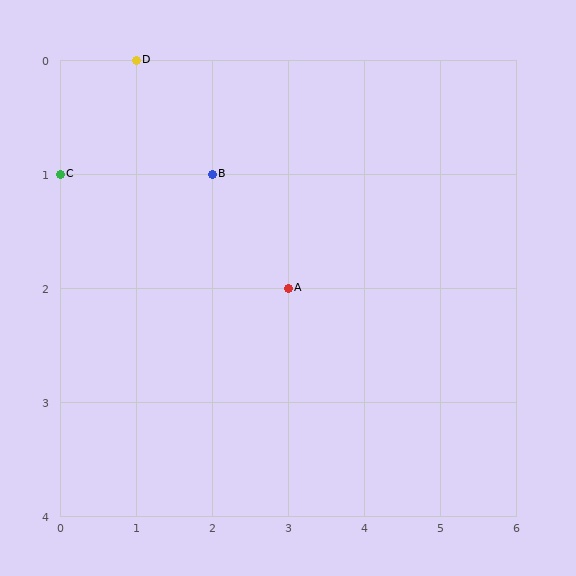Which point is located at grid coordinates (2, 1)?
Point B is at (2, 1).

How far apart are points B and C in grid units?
Points B and C are 2 columns apart.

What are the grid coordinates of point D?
Point D is at grid coordinates (1, 0).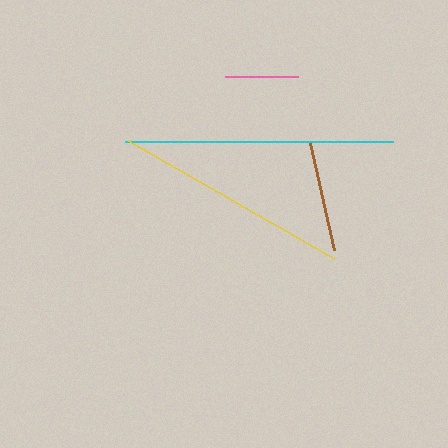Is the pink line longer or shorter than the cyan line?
The cyan line is longer than the pink line.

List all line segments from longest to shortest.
From longest to shortest: cyan, yellow, brown, pink.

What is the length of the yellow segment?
The yellow segment is approximately 237 pixels long.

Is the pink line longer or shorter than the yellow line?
The yellow line is longer than the pink line.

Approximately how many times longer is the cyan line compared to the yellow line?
The cyan line is approximately 1.1 times the length of the yellow line.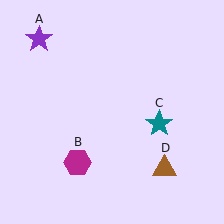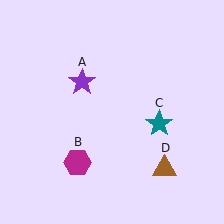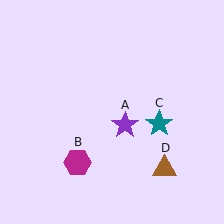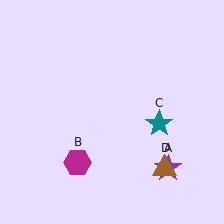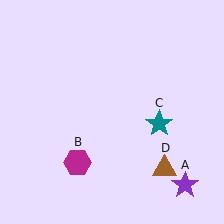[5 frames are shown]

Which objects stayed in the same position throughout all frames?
Magenta hexagon (object B) and teal star (object C) and brown triangle (object D) remained stationary.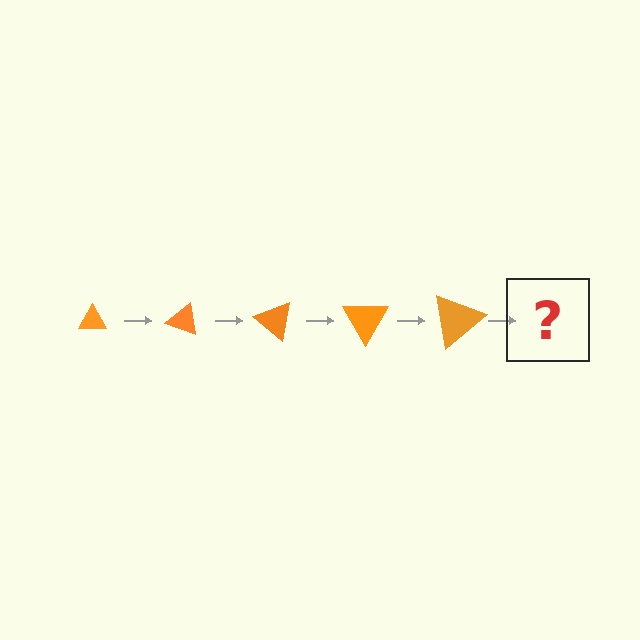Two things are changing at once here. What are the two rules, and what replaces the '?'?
The two rules are that the triangle grows larger each step and it rotates 20 degrees each step. The '?' should be a triangle, larger than the previous one and rotated 100 degrees from the start.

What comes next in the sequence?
The next element should be a triangle, larger than the previous one and rotated 100 degrees from the start.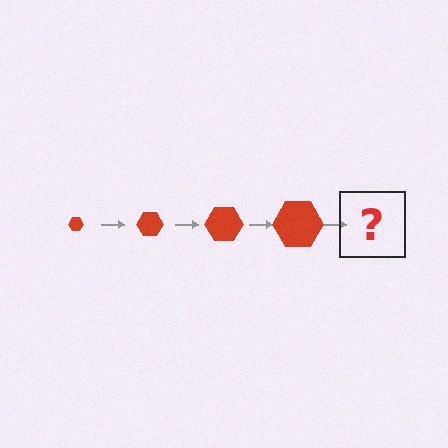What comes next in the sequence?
The next element should be a red hexagon, larger than the previous one.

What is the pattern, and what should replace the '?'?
The pattern is that the hexagon gets progressively larger each step. The '?' should be a red hexagon, larger than the previous one.